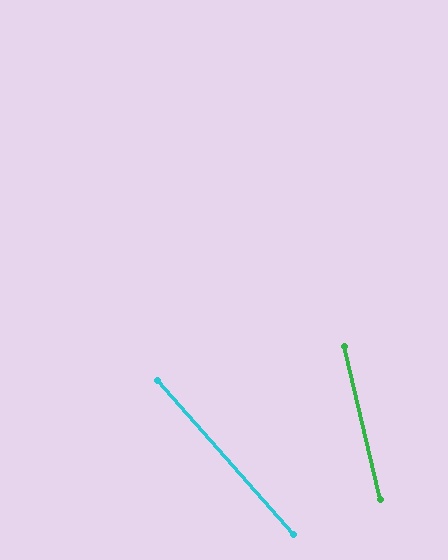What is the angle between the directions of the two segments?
Approximately 29 degrees.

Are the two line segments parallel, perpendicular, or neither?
Neither parallel nor perpendicular — they differ by about 29°.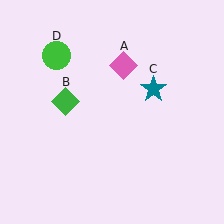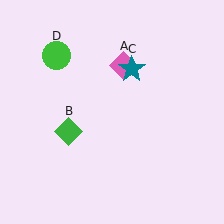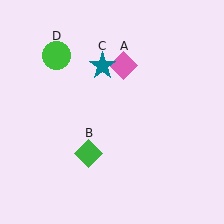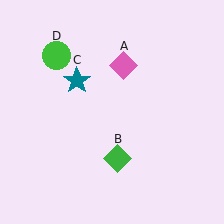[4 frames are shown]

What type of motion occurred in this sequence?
The green diamond (object B), teal star (object C) rotated counterclockwise around the center of the scene.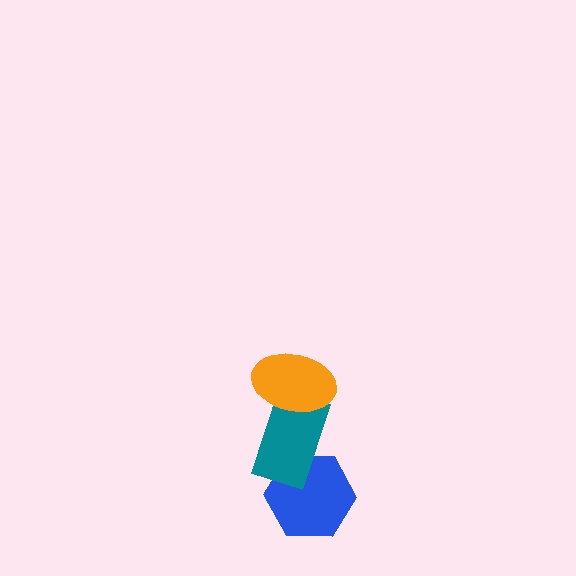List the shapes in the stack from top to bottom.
From top to bottom: the orange ellipse, the teal rectangle, the blue hexagon.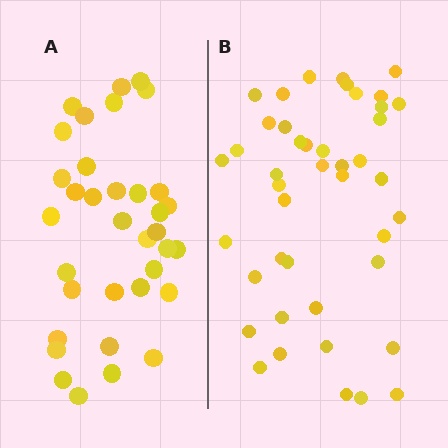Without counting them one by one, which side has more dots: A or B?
Region B (the right region) has more dots.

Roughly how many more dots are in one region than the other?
Region B has roughly 8 or so more dots than region A.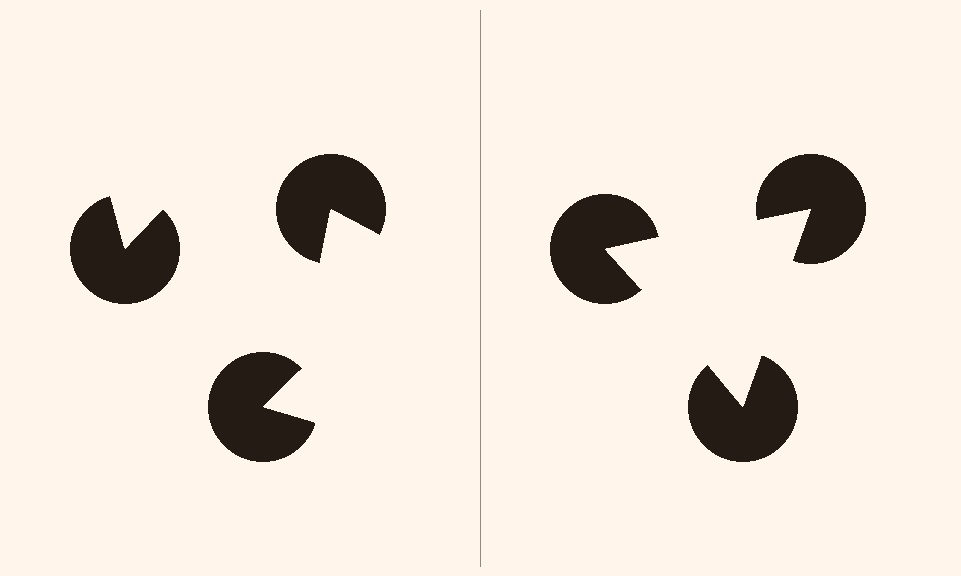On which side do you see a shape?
An illusory triangle appears on the right side. On the left side the wedge cuts are rotated, so no coherent shape forms.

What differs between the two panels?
The pac-man discs are positioned identically on both sides; only the wedge orientations differ. On the right they align to a triangle; on the left they are misaligned.